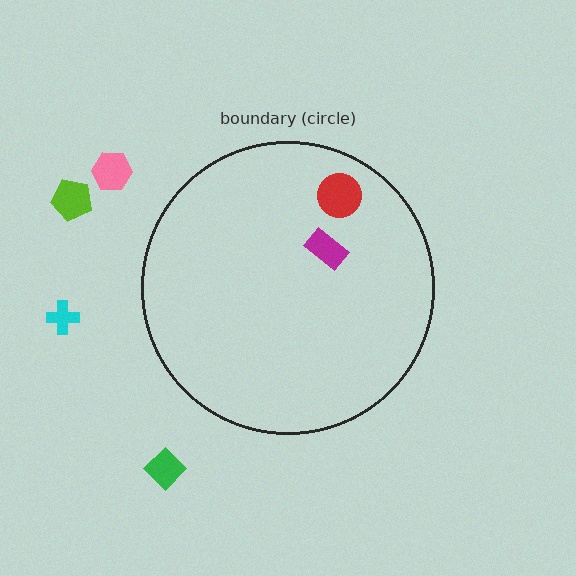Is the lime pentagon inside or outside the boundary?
Outside.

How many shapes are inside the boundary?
2 inside, 4 outside.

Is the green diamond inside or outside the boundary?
Outside.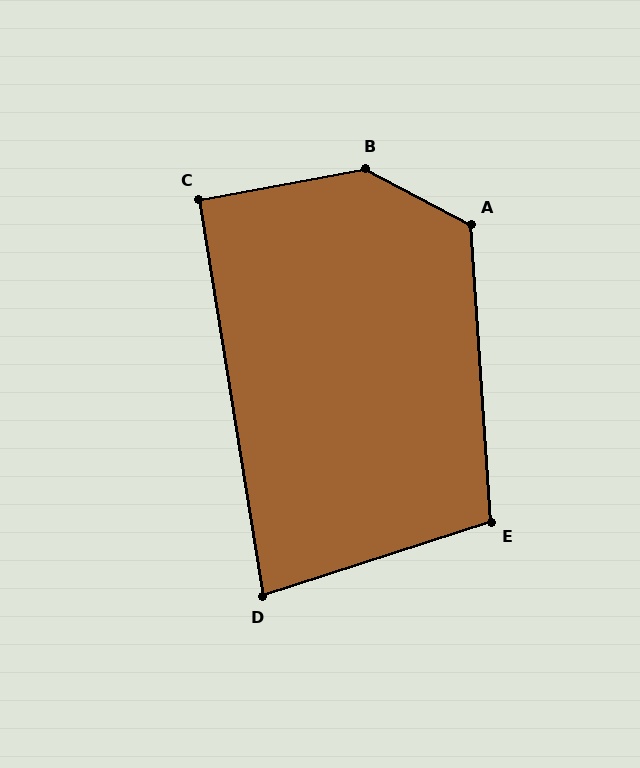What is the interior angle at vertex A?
Approximately 121 degrees (obtuse).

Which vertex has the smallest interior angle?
D, at approximately 81 degrees.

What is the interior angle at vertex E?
Approximately 104 degrees (obtuse).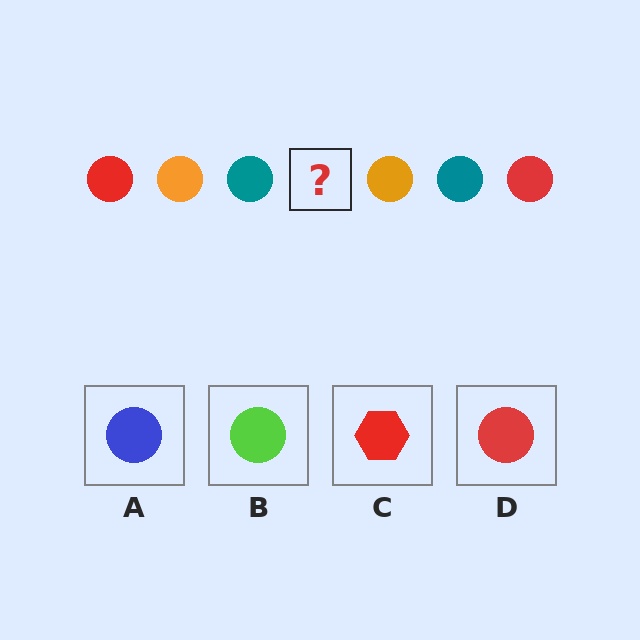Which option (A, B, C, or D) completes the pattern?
D.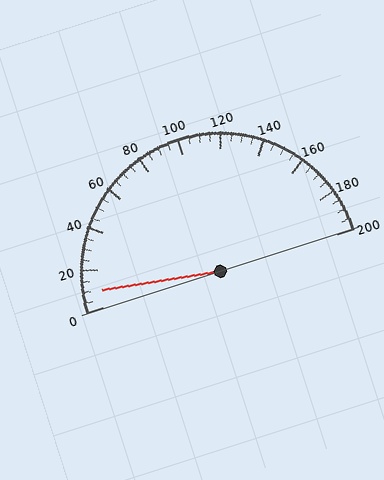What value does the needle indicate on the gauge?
The needle indicates approximately 10.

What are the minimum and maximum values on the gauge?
The gauge ranges from 0 to 200.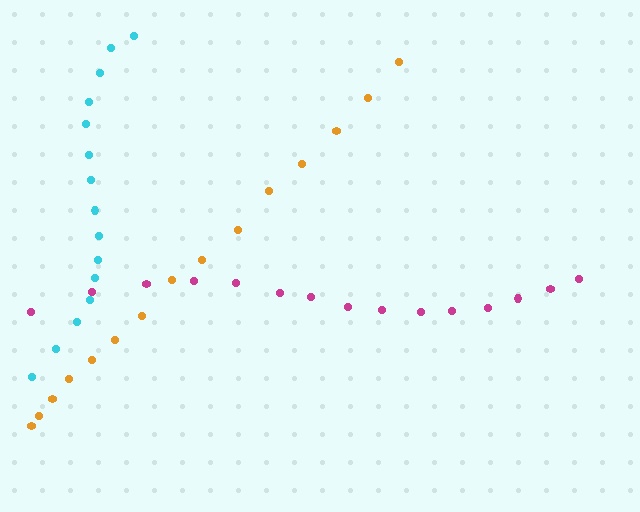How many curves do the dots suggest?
There are 3 distinct paths.